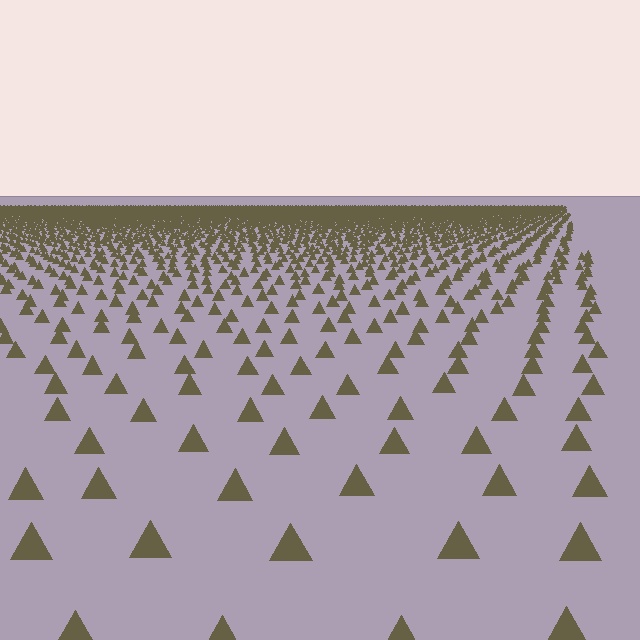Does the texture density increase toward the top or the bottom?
Density increases toward the top.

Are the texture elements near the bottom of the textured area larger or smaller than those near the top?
Larger. Near the bottom, elements are closer to the viewer and appear at a bigger on-screen size.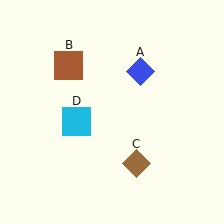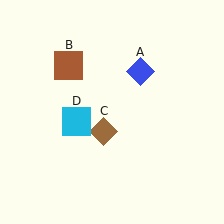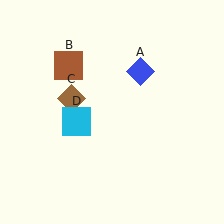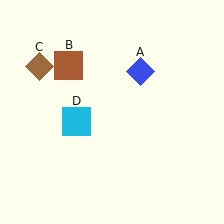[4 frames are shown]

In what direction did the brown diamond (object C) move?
The brown diamond (object C) moved up and to the left.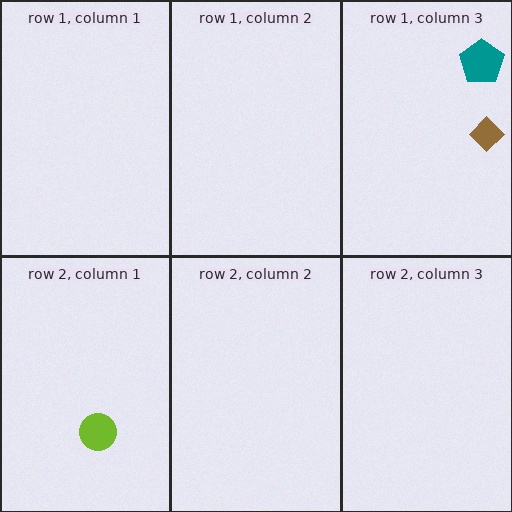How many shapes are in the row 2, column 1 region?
1.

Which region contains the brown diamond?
The row 1, column 3 region.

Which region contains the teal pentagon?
The row 1, column 3 region.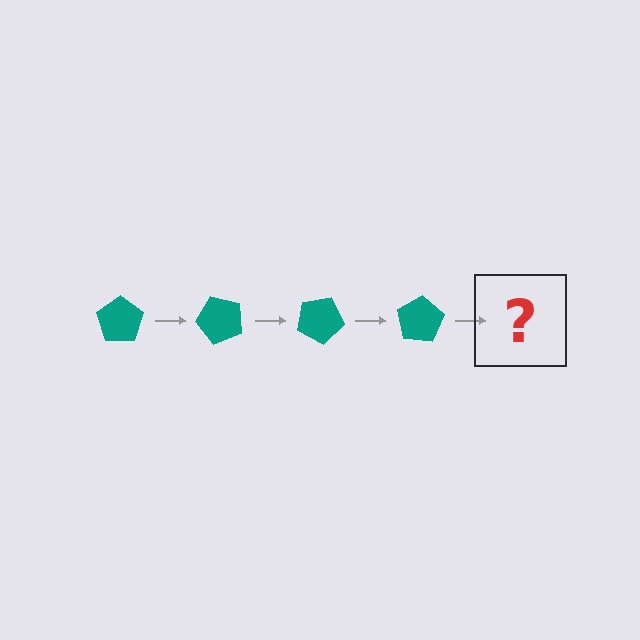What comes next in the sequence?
The next element should be a teal pentagon rotated 200 degrees.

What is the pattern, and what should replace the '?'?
The pattern is that the pentagon rotates 50 degrees each step. The '?' should be a teal pentagon rotated 200 degrees.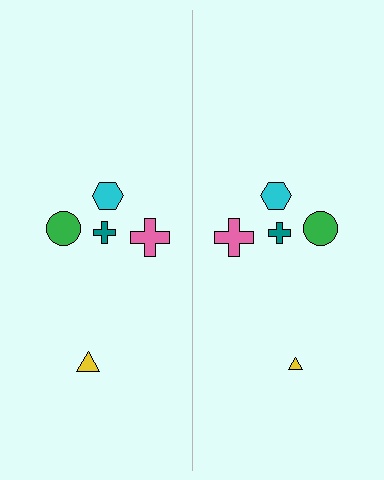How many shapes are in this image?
There are 10 shapes in this image.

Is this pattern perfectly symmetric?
No, the pattern is not perfectly symmetric. The yellow triangle on the right side has a different size than its mirror counterpart.